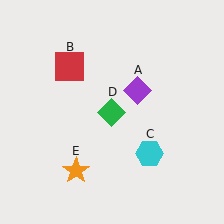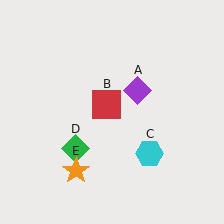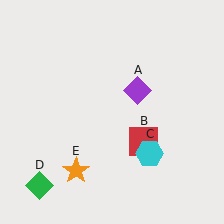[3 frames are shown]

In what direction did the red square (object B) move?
The red square (object B) moved down and to the right.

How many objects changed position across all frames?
2 objects changed position: red square (object B), green diamond (object D).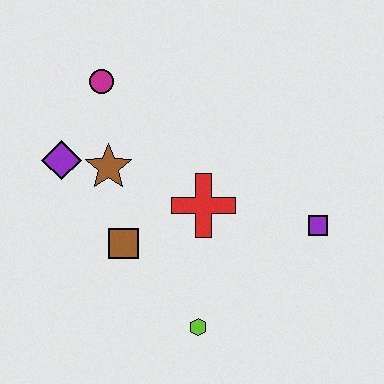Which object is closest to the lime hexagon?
The brown square is closest to the lime hexagon.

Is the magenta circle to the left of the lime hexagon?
Yes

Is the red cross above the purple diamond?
No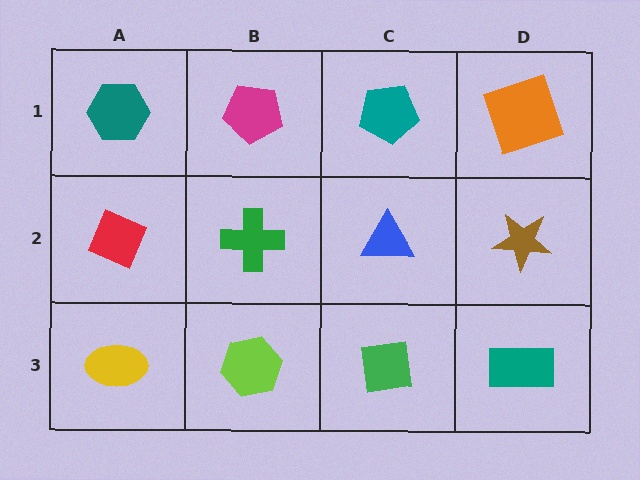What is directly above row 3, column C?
A blue triangle.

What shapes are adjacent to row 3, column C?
A blue triangle (row 2, column C), a lime hexagon (row 3, column B), a teal rectangle (row 3, column D).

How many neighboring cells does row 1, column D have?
2.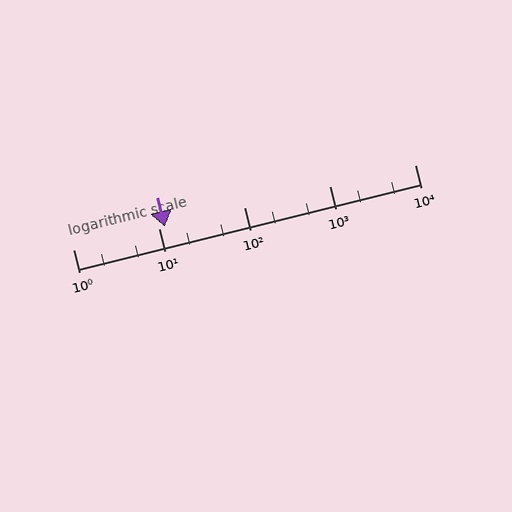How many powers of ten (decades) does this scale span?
The scale spans 4 decades, from 1 to 10000.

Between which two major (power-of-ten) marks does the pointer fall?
The pointer is between 10 and 100.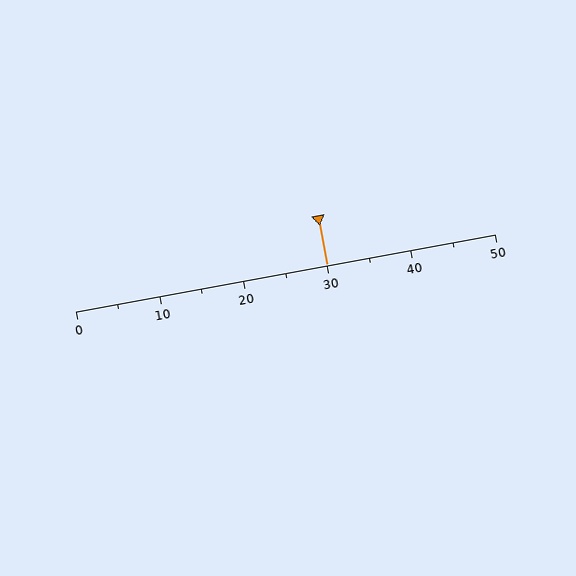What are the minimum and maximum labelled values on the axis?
The axis runs from 0 to 50.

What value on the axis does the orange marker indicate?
The marker indicates approximately 30.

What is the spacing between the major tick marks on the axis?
The major ticks are spaced 10 apart.